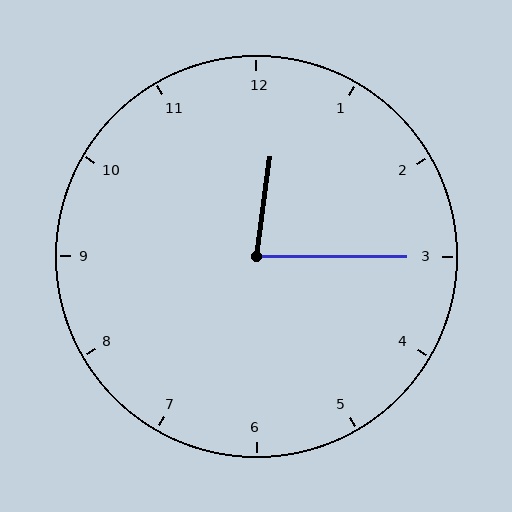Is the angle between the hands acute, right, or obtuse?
It is acute.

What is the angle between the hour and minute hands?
Approximately 82 degrees.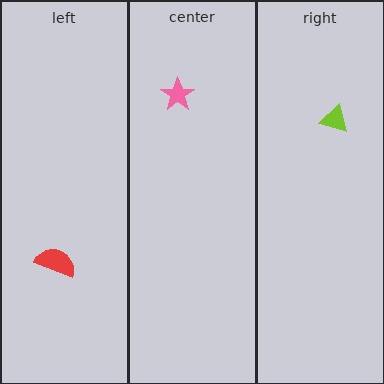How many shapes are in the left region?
1.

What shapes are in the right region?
The lime triangle.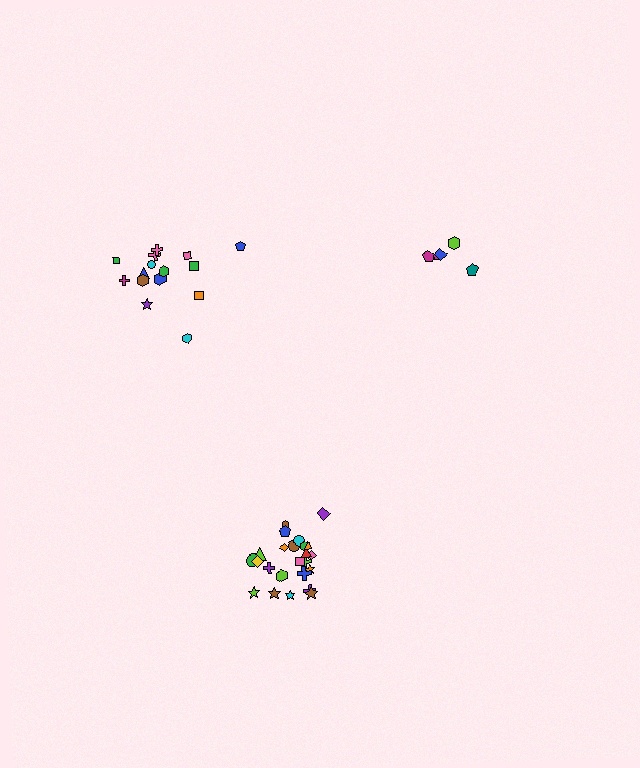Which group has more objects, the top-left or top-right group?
The top-left group.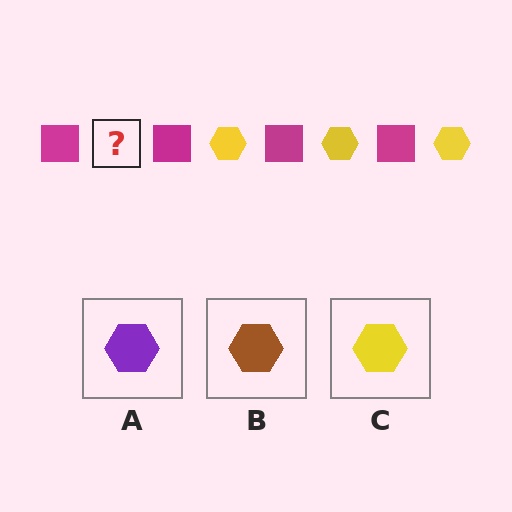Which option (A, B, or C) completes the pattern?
C.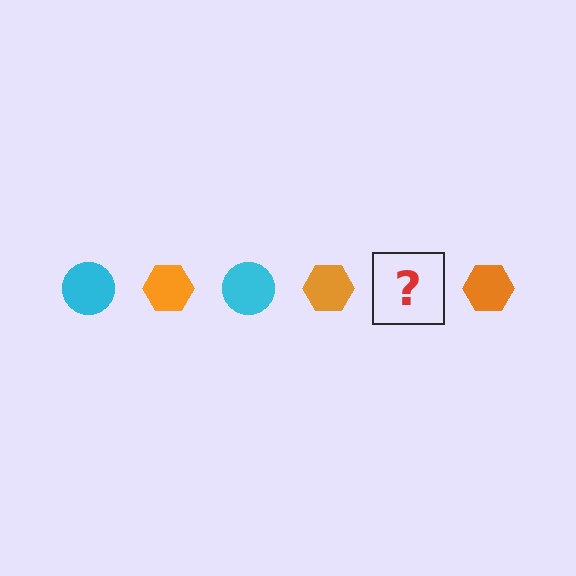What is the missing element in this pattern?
The missing element is a cyan circle.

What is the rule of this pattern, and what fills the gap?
The rule is that the pattern alternates between cyan circle and orange hexagon. The gap should be filled with a cyan circle.